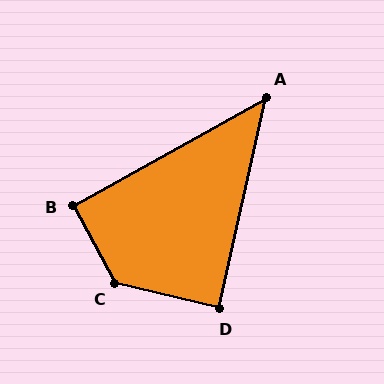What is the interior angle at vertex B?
Approximately 91 degrees (approximately right).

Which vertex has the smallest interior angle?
A, at approximately 48 degrees.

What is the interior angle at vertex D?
Approximately 89 degrees (approximately right).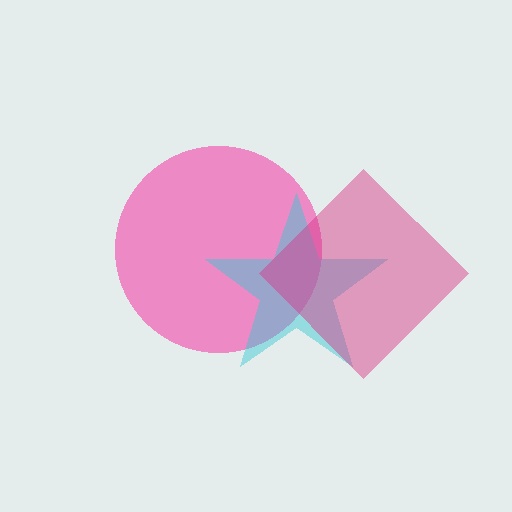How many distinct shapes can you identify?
There are 3 distinct shapes: a pink circle, a cyan star, a magenta diamond.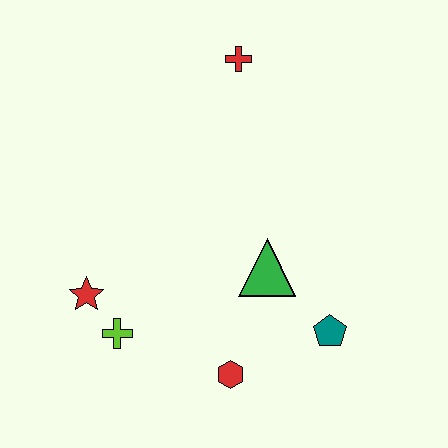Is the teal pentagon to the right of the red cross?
Yes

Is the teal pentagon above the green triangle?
No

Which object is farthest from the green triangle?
The red cross is farthest from the green triangle.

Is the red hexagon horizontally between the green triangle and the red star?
Yes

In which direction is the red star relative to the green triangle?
The red star is to the left of the green triangle.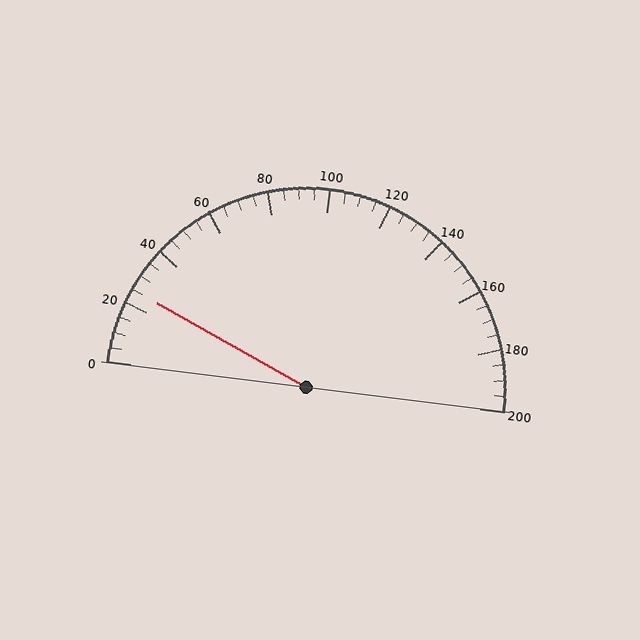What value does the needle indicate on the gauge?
The needle indicates approximately 25.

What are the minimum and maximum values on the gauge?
The gauge ranges from 0 to 200.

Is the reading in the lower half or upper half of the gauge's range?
The reading is in the lower half of the range (0 to 200).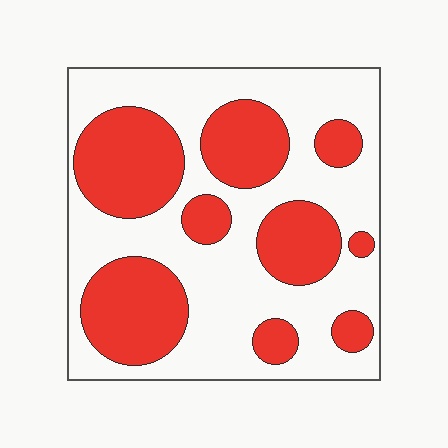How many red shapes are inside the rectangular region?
9.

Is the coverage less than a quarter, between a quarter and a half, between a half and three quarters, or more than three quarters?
Between a quarter and a half.